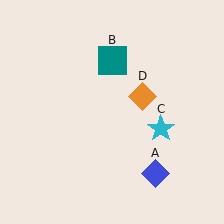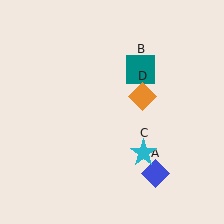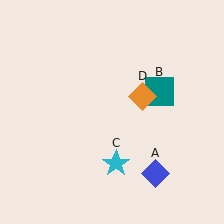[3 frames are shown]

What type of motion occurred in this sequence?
The teal square (object B), cyan star (object C) rotated clockwise around the center of the scene.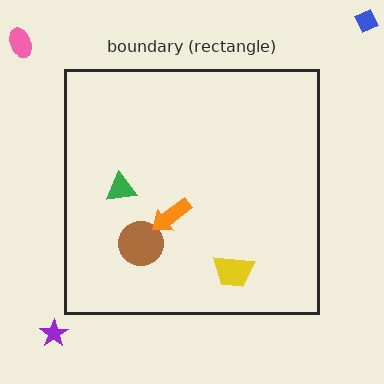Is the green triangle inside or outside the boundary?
Inside.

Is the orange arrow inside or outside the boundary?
Inside.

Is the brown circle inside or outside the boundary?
Inside.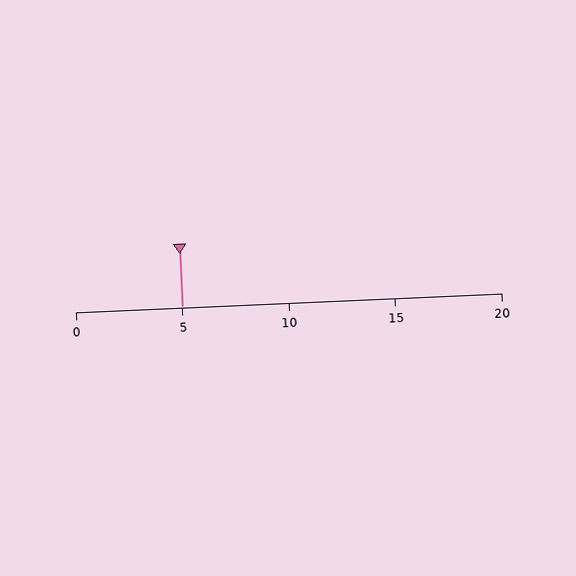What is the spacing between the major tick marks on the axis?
The major ticks are spaced 5 apart.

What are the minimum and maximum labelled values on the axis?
The axis runs from 0 to 20.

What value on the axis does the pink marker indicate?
The marker indicates approximately 5.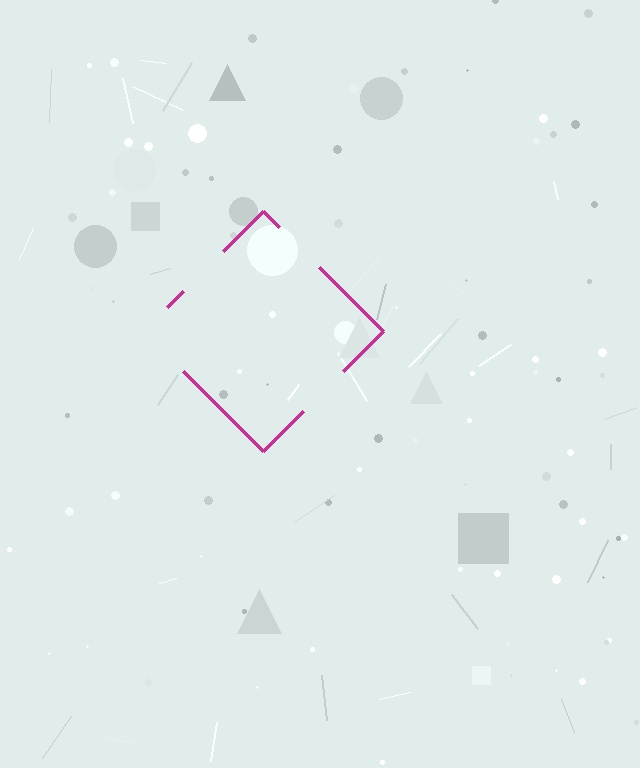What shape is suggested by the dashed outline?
The dashed outline suggests a diamond.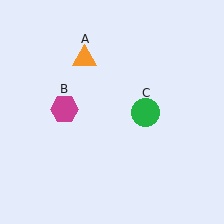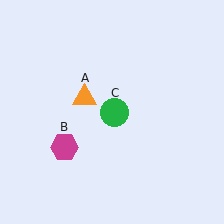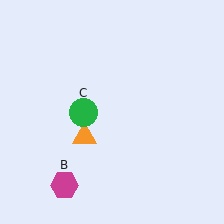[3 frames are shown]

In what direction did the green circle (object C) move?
The green circle (object C) moved left.